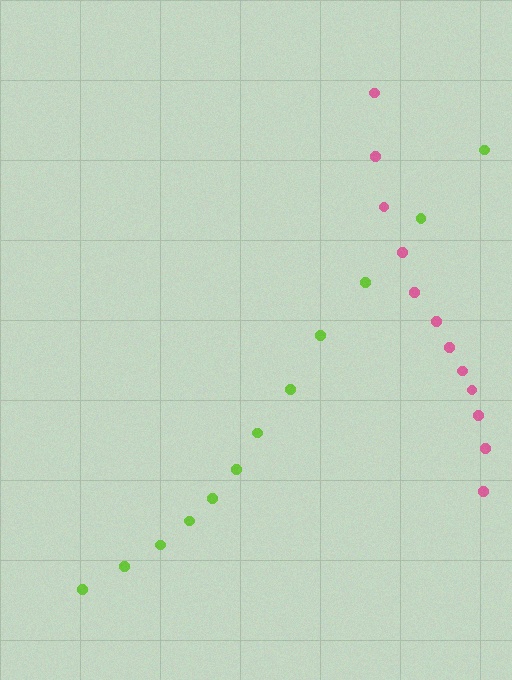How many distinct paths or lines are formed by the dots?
There are 2 distinct paths.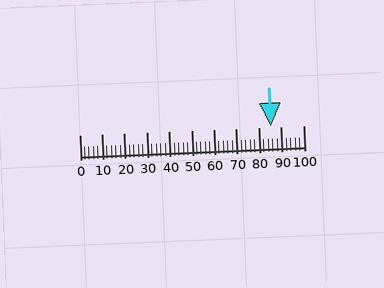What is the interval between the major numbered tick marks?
The major tick marks are spaced 10 units apart.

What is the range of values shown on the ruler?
The ruler shows values from 0 to 100.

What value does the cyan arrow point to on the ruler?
The cyan arrow points to approximately 85.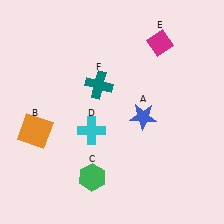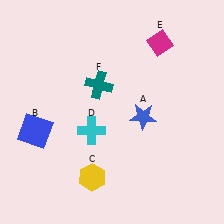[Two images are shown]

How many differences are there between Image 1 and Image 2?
There are 2 differences between the two images.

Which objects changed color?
B changed from orange to blue. C changed from green to yellow.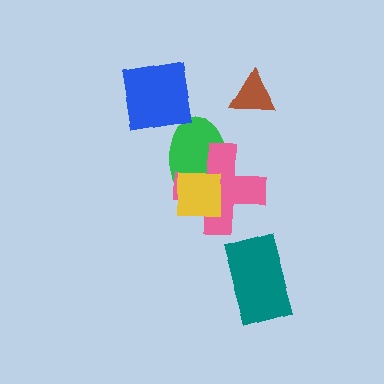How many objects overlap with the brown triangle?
0 objects overlap with the brown triangle.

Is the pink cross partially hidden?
Yes, it is partially covered by another shape.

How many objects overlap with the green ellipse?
3 objects overlap with the green ellipse.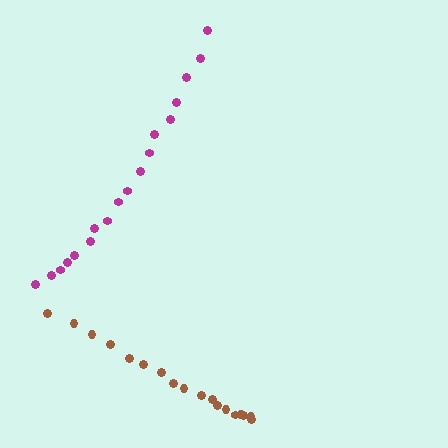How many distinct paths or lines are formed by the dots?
There are 2 distinct paths.